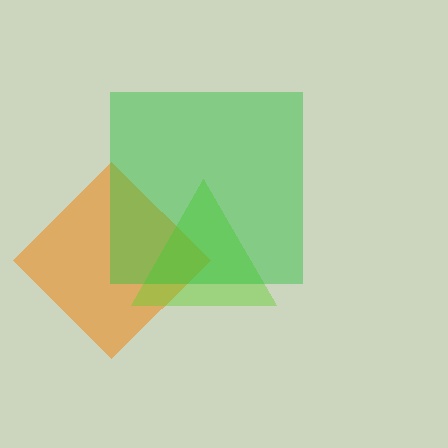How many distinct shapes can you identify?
There are 3 distinct shapes: an orange diamond, a lime triangle, a green square.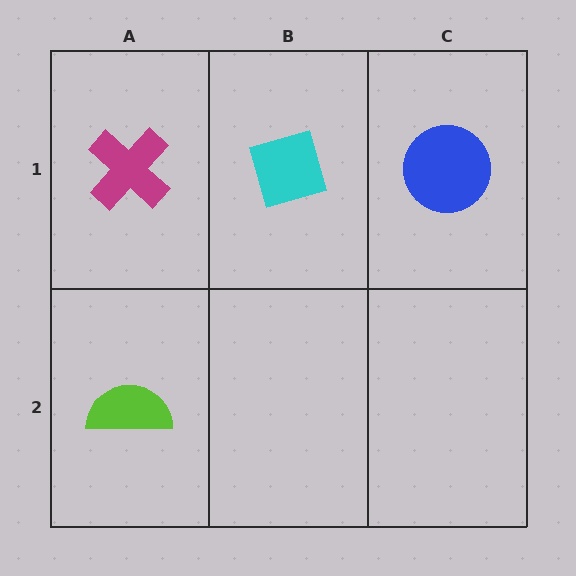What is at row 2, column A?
A lime semicircle.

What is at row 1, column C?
A blue circle.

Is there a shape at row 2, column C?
No, that cell is empty.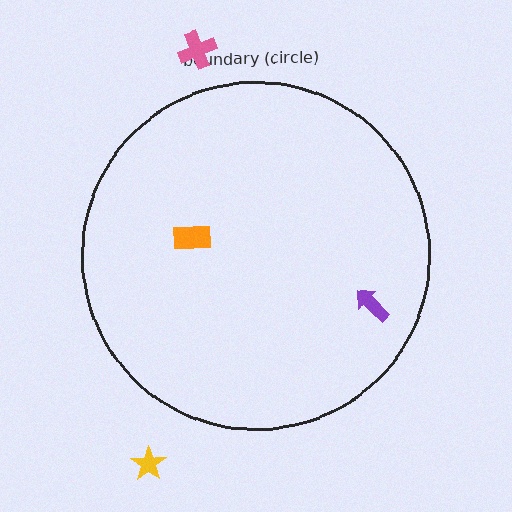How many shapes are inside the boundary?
2 inside, 2 outside.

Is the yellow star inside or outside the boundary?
Outside.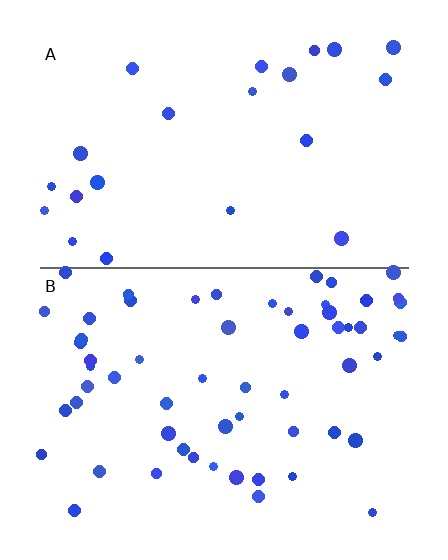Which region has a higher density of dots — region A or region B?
B (the bottom).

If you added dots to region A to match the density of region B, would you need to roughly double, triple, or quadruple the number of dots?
Approximately triple.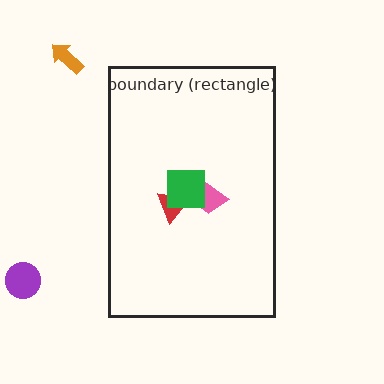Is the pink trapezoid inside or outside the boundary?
Inside.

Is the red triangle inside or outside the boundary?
Inside.